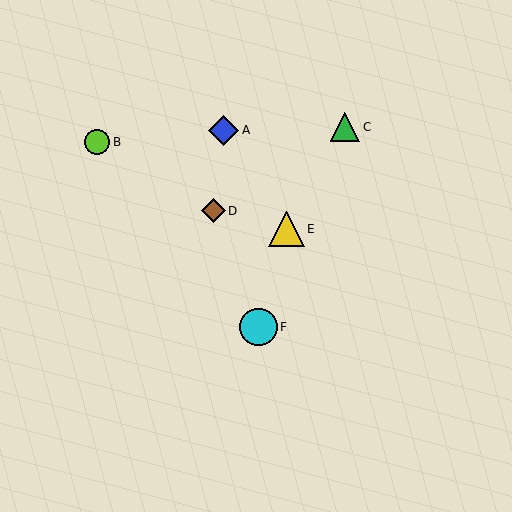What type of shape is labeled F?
Shape F is a cyan circle.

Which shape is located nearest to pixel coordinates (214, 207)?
The brown diamond (labeled D) at (213, 211) is nearest to that location.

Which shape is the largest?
The cyan circle (labeled F) is the largest.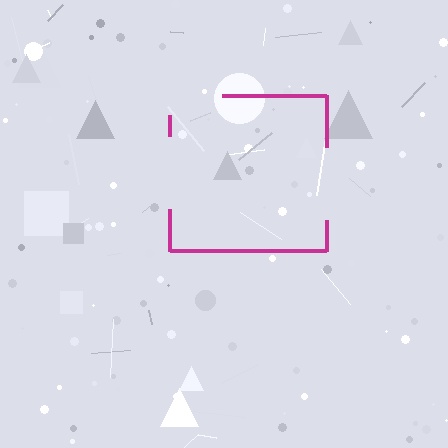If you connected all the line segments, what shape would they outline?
They would outline a square.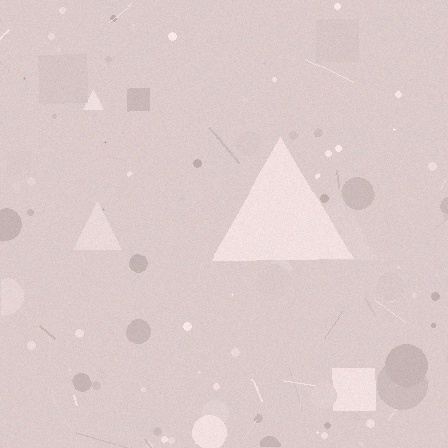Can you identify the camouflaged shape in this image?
The camouflaged shape is a triangle.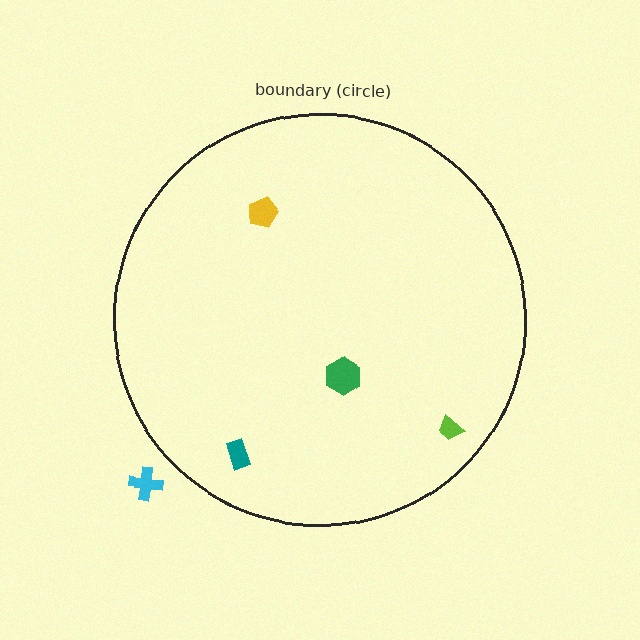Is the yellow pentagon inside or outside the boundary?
Inside.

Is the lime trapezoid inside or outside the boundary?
Inside.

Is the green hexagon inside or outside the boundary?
Inside.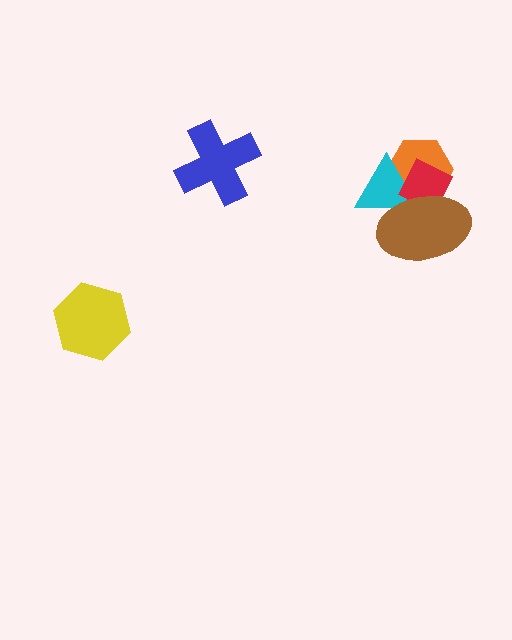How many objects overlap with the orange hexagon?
3 objects overlap with the orange hexagon.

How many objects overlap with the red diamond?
3 objects overlap with the red diamond.